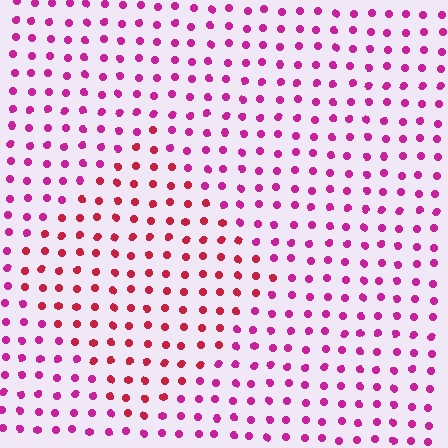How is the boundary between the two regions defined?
The boundary is defined purely by a slight shift in hue (about 32 degrees). Spacing, size, and orientation are identical on both sides.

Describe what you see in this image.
The image is filled with small magenta elements in a uniform arrangement. A diamond-shaped region is visible where the elements are tinted to a slightly different hue, forming a subtle color boundary.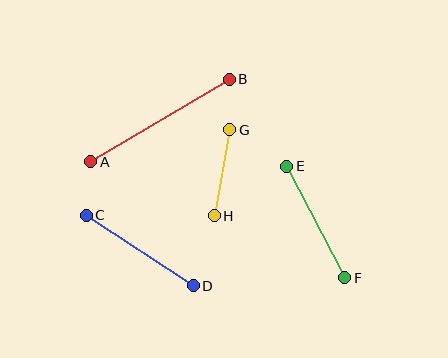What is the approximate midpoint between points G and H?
The midpoint is at approximately (222, 173) pixels.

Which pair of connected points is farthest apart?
Points A and B are farthest apart.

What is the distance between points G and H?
The distance is approximately 87 pixels.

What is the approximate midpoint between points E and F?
The midpoint is at approximately (316, 222) pixels.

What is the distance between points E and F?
The distance is approximately 126 pixels.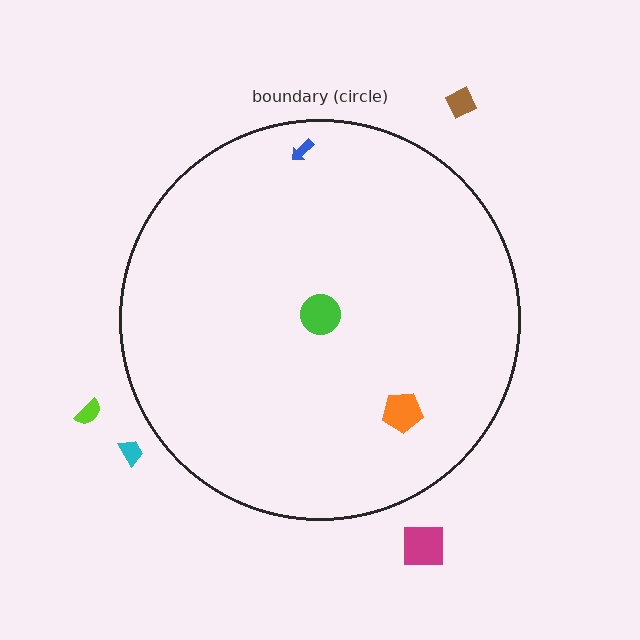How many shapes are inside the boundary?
3 inside, 4 outside.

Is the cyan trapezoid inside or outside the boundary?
Outside.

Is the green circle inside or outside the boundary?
Inside.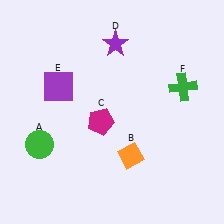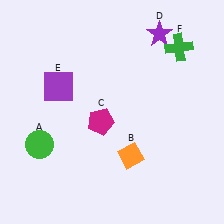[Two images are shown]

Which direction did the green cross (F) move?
The green cross (F) moved up.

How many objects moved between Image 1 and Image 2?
2 objects moved between the two images.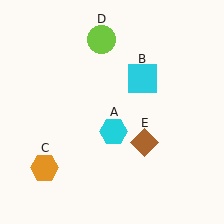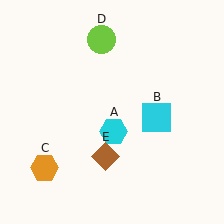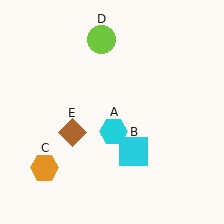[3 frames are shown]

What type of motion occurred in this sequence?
The cyan square (object B), brown diamond (object E) rotated clockwise around the center of the scene.